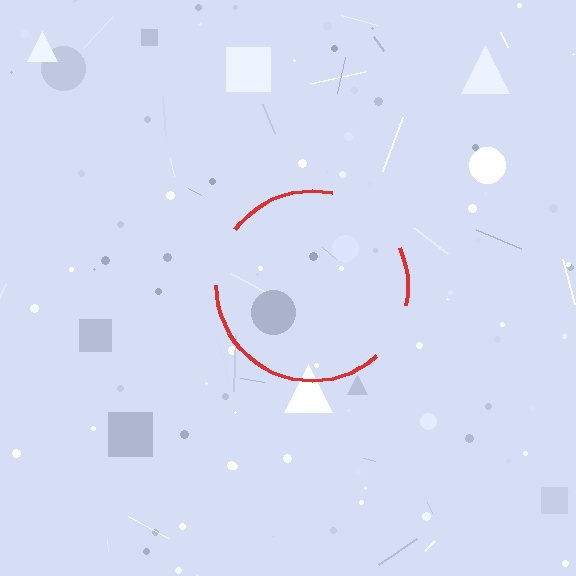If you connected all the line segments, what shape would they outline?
They would outline a circle.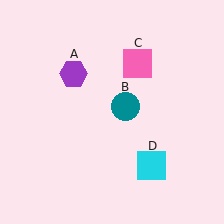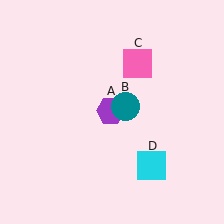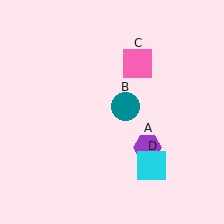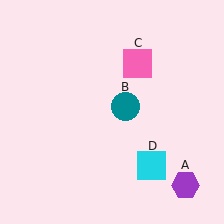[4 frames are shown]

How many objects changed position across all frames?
1 object changed position: purple hexagon (object A).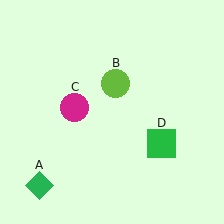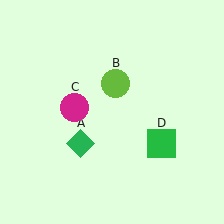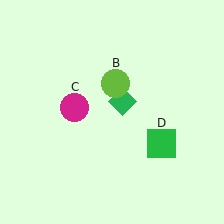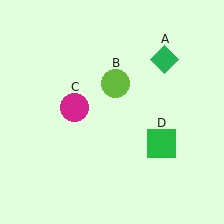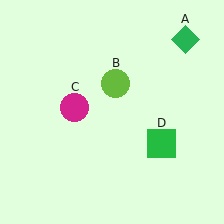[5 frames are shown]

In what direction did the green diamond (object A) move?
The green diamond (object A) moved up and to the right.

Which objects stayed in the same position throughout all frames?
Lime circle (object B) and magenta circle (object C) and green square (object D) remained stationary.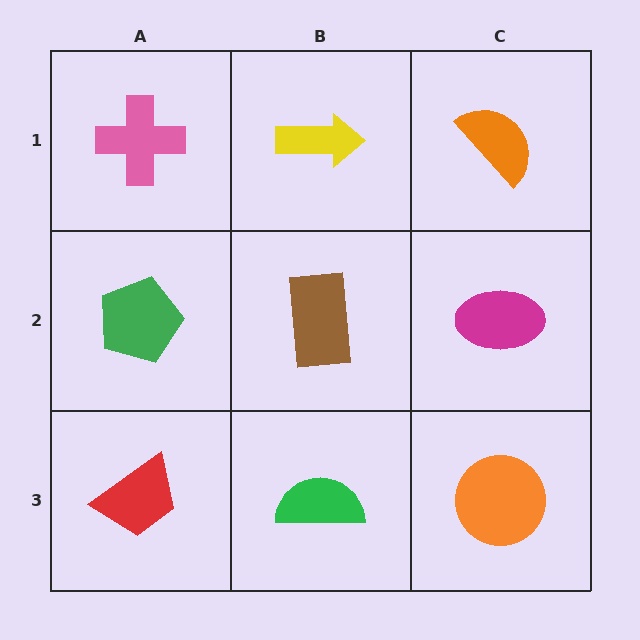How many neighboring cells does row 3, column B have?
3.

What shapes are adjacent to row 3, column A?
A green pentagon (row 2, column A), a green semicircle (row 3, column B).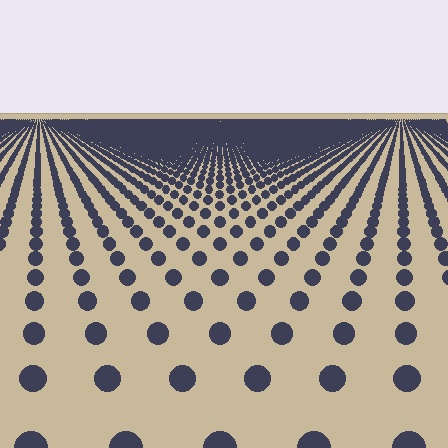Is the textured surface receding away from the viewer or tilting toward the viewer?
The surface is receding away from the viewer. Texture elements get smaller and denser toward the top.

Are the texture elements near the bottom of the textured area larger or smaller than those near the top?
Larger. Near the bottom, elements are closer to the viewer and appear at a bigger on-screen size.